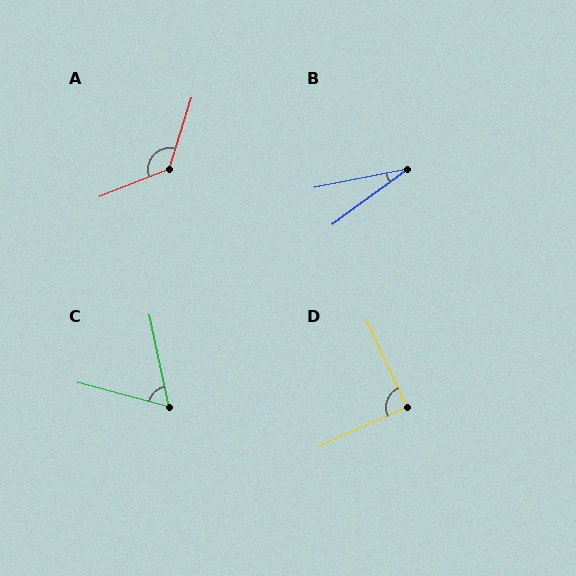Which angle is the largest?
A, at approximately 129 degrees.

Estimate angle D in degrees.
Approximately 89 degrees.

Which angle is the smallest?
B, at approximately 25 degrees.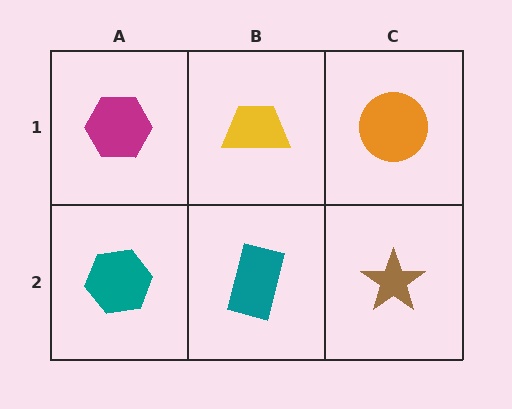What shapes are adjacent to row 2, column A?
A magenta hexagon (row 1, column A), a teal rectangle (row 2, column B).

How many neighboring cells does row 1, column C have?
2.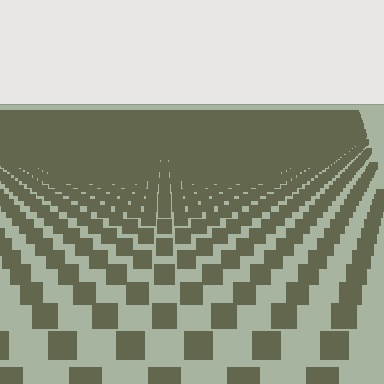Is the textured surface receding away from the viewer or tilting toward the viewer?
The surface is receding away from the viewer. Texture elements get smaller and denser toward the top.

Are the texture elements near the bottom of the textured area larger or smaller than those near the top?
Larger. Near the bottom, elements are closer to the viewer and appear at a bigger on-screen size.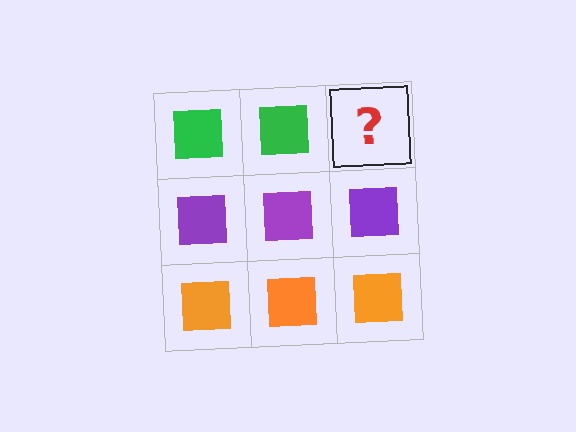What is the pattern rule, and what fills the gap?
The rule is that each row has a consistent color. The gap should be filled with a green square.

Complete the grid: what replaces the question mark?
The question mark should be replaced with a green square.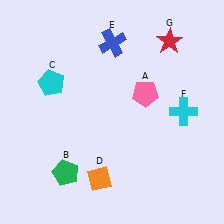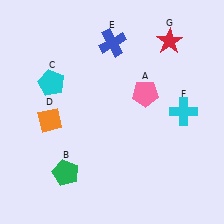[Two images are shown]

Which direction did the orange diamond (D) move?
The orange diamond (D) moved up.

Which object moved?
The orange diamond (D) moved up.